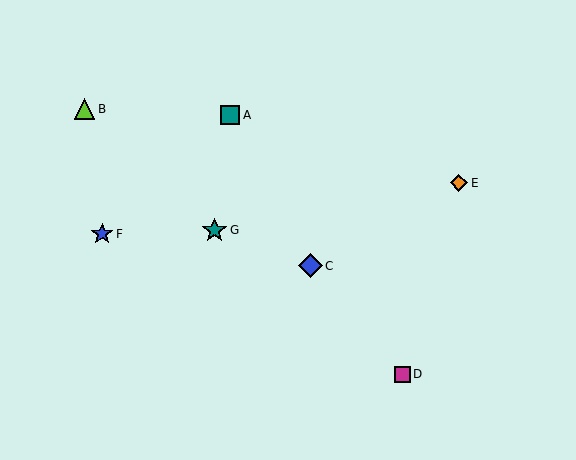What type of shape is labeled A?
Shape A is a teal square.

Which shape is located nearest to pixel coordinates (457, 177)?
The orange diamond (labeled E) at (459, 183) is nearest to that location.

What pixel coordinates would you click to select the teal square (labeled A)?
Click at (230, 115) to select the teal square A.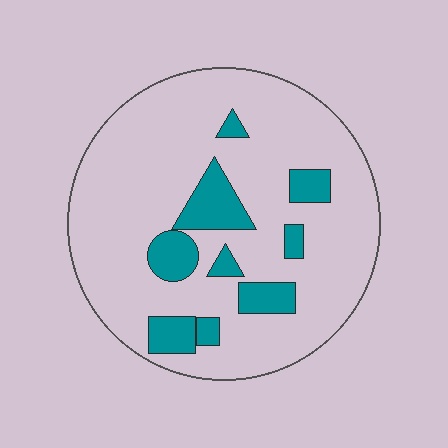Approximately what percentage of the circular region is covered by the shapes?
Approximately 15%.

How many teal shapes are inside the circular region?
9.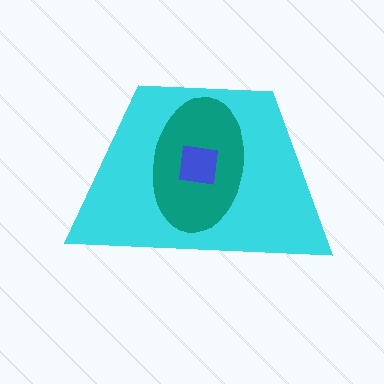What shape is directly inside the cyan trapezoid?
The teal ellipse.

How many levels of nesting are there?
3.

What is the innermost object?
The blue square.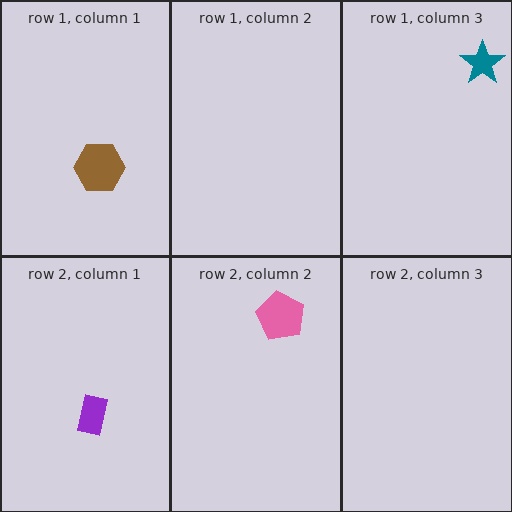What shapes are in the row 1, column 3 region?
The teal star.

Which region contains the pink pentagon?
The row 2, column 2 region.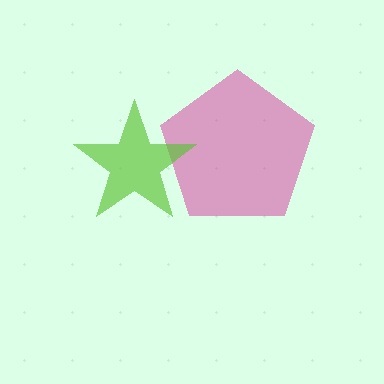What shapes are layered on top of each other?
The layered shapes are: a magenta pentagon, a lime star.